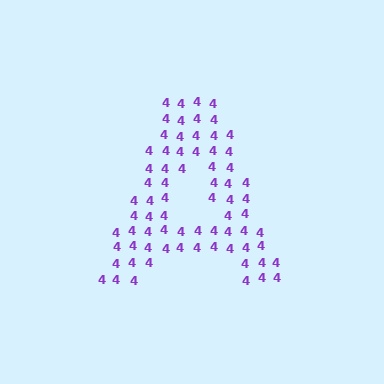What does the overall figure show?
The overall figure shows the letter A.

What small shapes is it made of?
It is made of small digit 4's.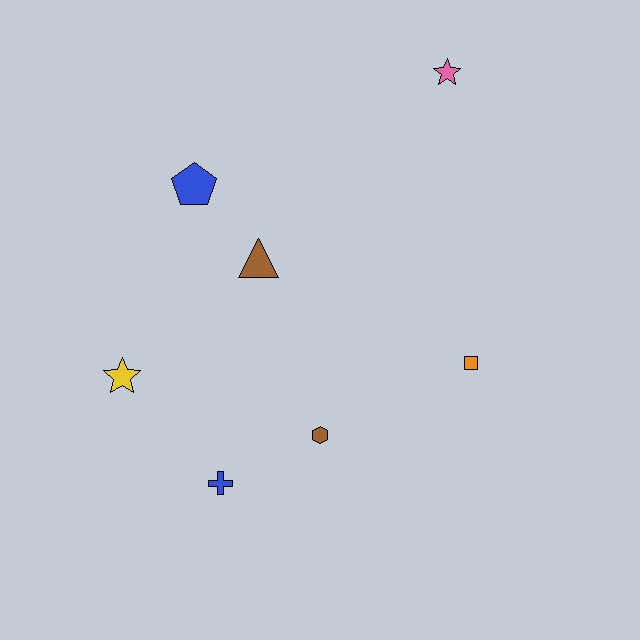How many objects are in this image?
There are 7 objects.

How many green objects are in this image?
There are no green objects.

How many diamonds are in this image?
There are no diamonds.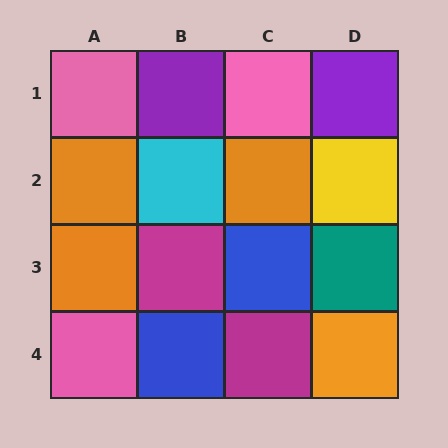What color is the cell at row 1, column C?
Pink.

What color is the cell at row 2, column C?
Orange.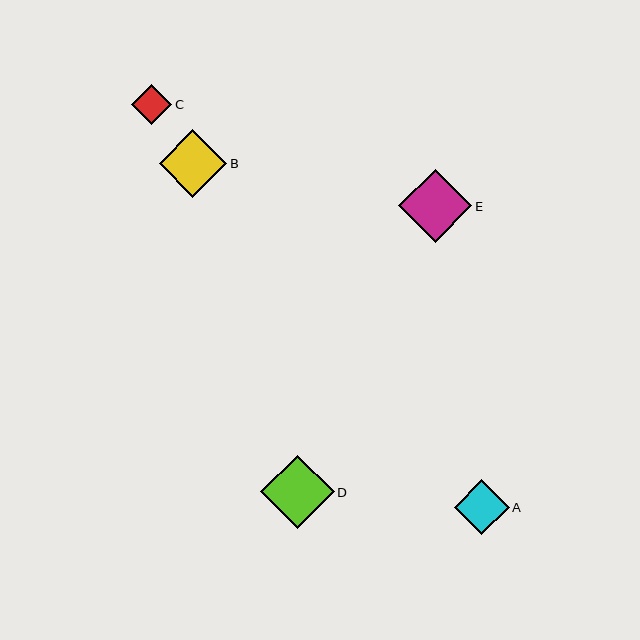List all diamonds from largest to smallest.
From largest to smallest: D, E, B, A, C.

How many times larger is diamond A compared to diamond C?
Diamond A is approximately 1.4 times the size of diamond C.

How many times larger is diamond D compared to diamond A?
Diamond D is approximately 1.3 times the size of diamond A.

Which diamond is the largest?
Diamond D is the largest with a size of approximately 73 pixels.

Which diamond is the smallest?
Diamond C is the smallest with a size of approximately 40 pixels.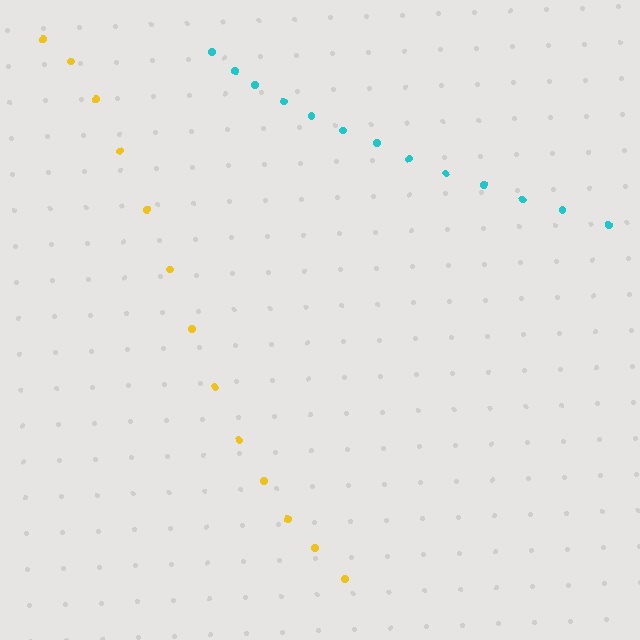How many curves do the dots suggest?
There are 2 distinct paths.